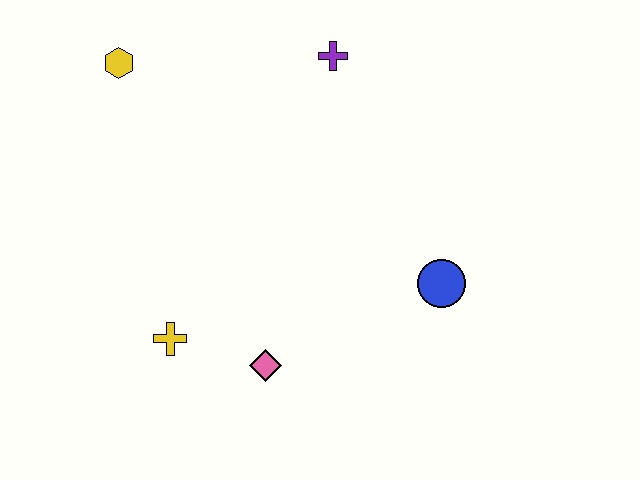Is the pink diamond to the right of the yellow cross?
Yes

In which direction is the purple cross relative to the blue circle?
The purple cross is above the blue circle.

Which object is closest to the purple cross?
The yellow hexagon is closest to the purple cross.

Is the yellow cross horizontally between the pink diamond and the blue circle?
No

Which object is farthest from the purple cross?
The yellow cross is farthest from the purple cross.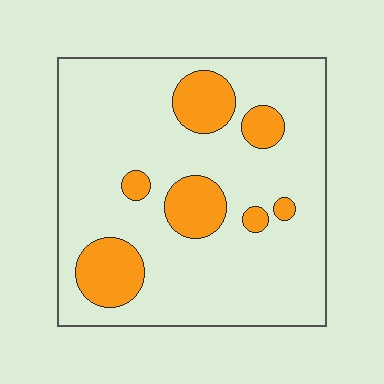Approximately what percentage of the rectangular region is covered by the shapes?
Approximately 20%.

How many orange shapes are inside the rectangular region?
7.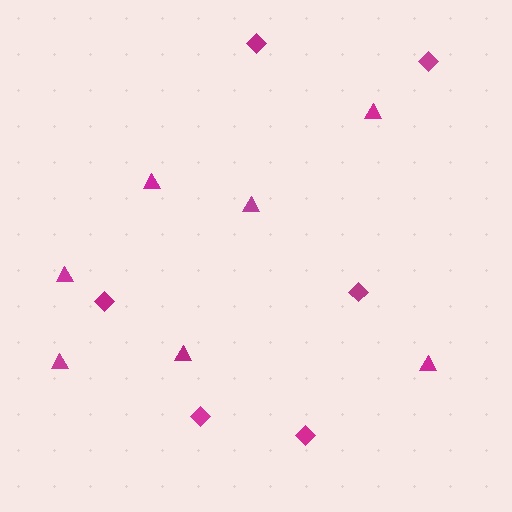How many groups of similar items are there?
There are 2 groups: one group of triangles (7) and one group of diamonds (6).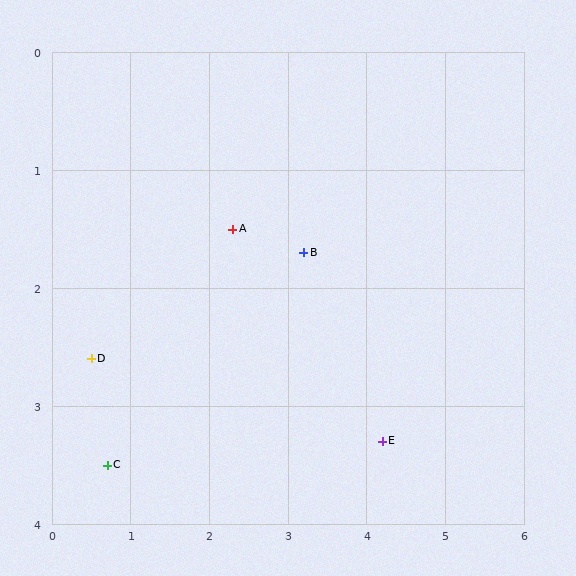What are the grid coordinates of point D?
Point D is at approximately (0.5, 2.6).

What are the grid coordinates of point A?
Point A is at approximately (2.3, 1.5).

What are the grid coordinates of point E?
Point E is at approximately (4.2, 3.3).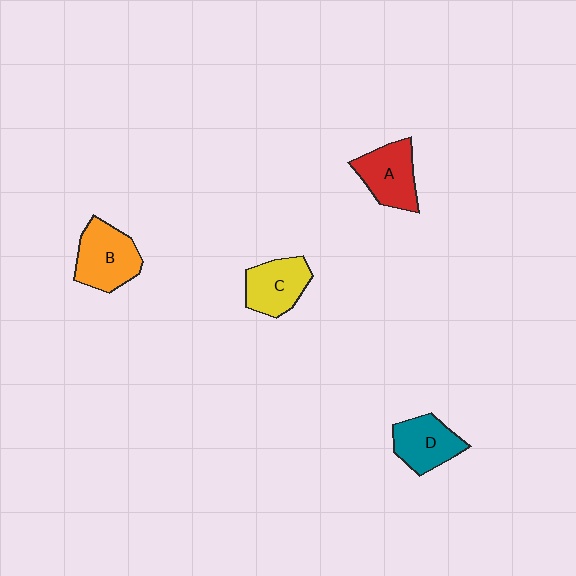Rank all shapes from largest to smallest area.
From largest to smallest: B (orange), A (red), C (yellow), D (teal).